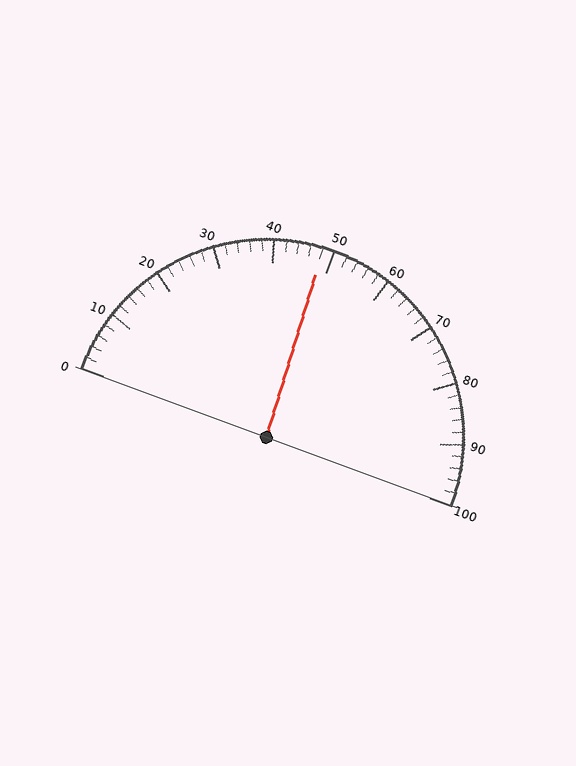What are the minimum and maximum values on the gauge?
The gauge ranges from 0 to 100.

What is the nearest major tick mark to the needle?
The nearest major tick mark is 50.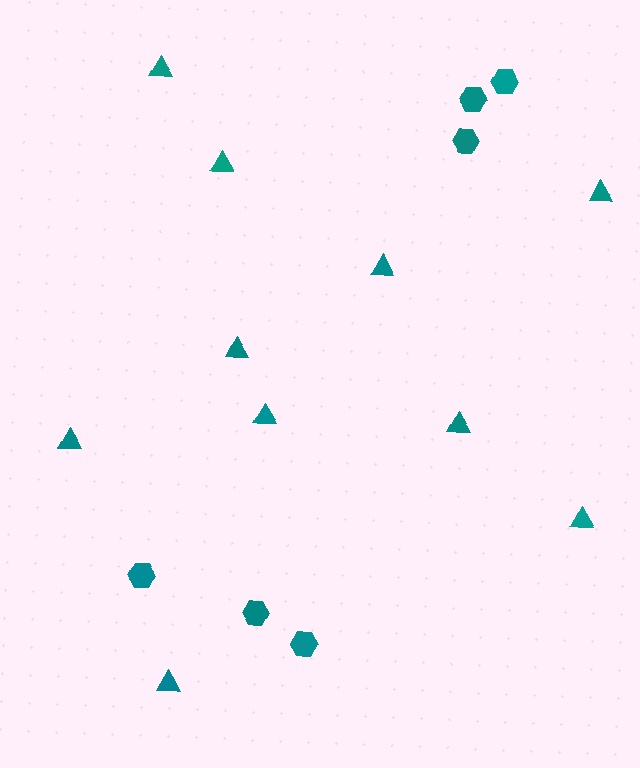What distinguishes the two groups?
There are 2 groups: one group of hexagons (6) and one group of triangles (10).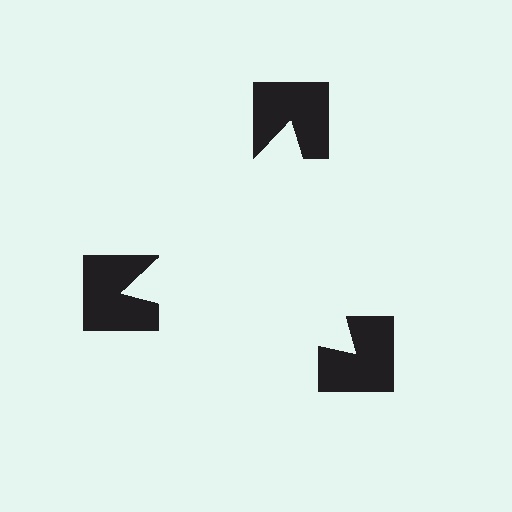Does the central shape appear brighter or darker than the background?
It typically appears slightly brighter than the background, even though no actual brightness change is drawn.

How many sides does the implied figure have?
3 sides.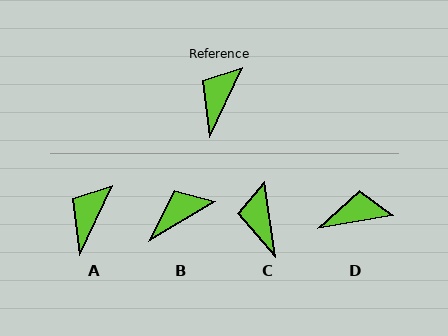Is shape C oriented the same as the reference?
No, it is off by about 33 degrees.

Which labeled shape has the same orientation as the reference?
A.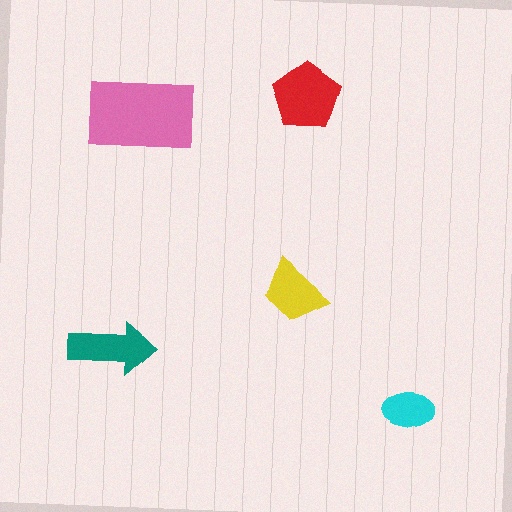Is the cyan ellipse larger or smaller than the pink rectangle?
Smaller.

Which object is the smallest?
The cyan ellipse.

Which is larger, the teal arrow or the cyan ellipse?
The teal arrow.